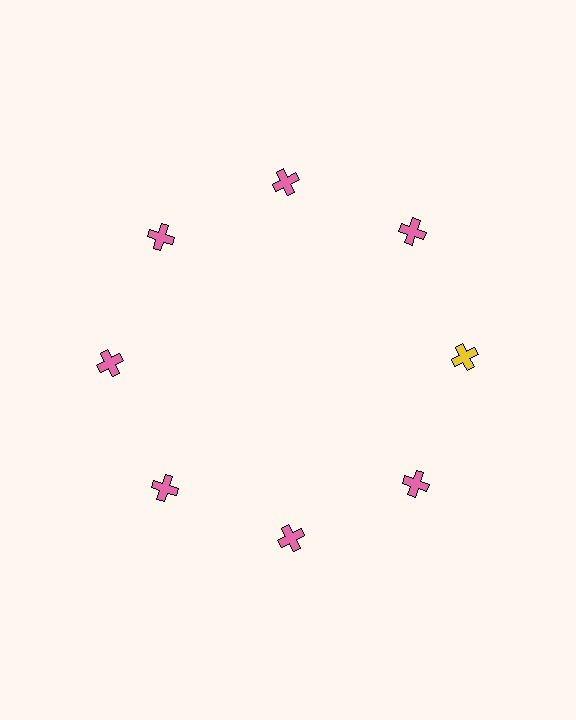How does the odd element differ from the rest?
It has a different color: yellow instead of pink.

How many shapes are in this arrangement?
There are 8 shapes arranged in a ring pattern.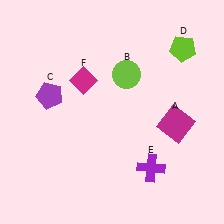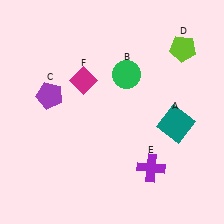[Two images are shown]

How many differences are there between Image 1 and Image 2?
There are 2 differences between the two images.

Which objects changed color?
A changed from magenta to teal. B changed from lime to green.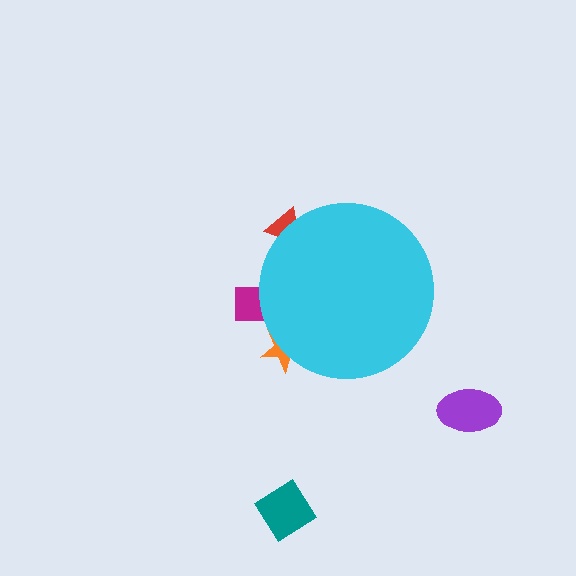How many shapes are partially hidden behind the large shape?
3 shapes are partially hidden.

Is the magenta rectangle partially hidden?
Yes, the magenta rectangle is partially hidden behind the cyan circle.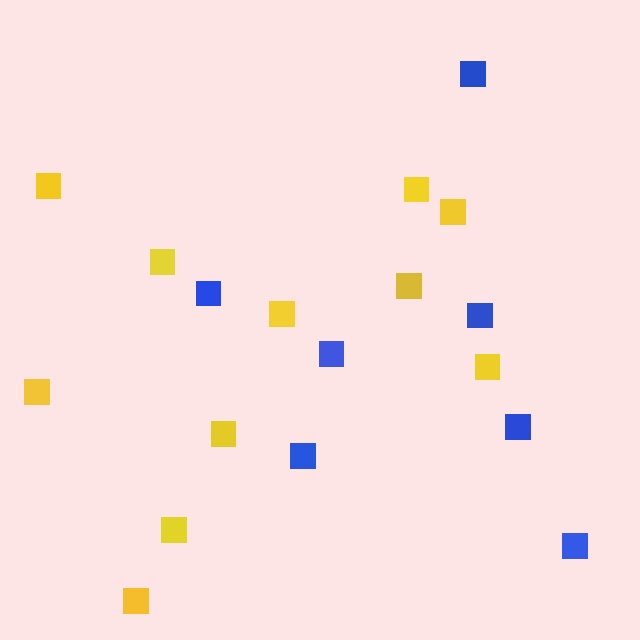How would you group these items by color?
There are 2 groups: one group of yellow squares (11) and one group of blue squares (7).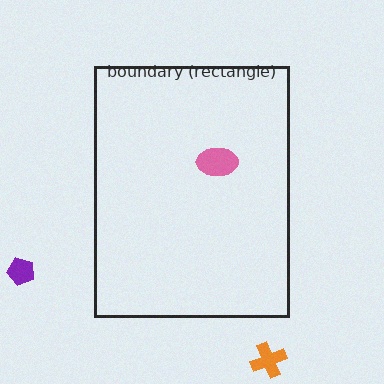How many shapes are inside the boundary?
1 inside, 2 outside.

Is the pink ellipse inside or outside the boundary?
Inside.